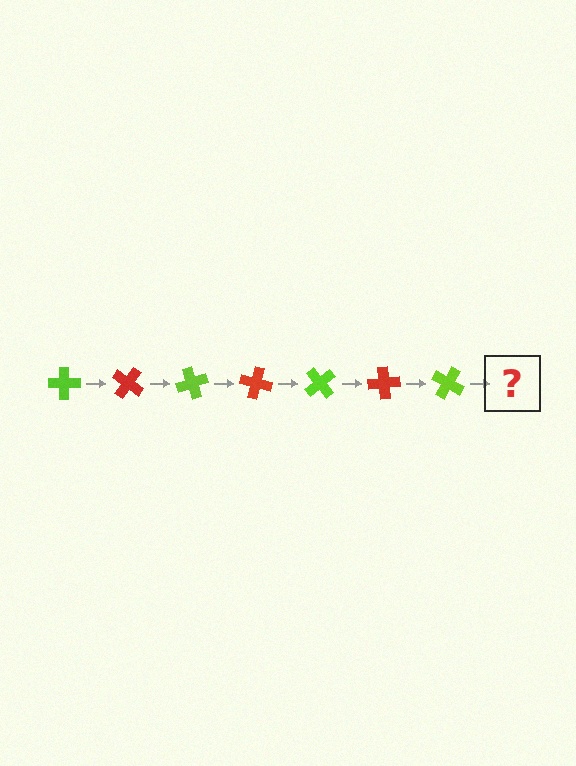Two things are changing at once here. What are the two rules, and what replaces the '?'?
The two rules are that it rotates 35 degrees each step and the color cycles through lime and red. The '?' should be a red cross, rotated 245 degrees from the start.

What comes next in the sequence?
The next element should be a red cross, rotated 245 degrees from the start.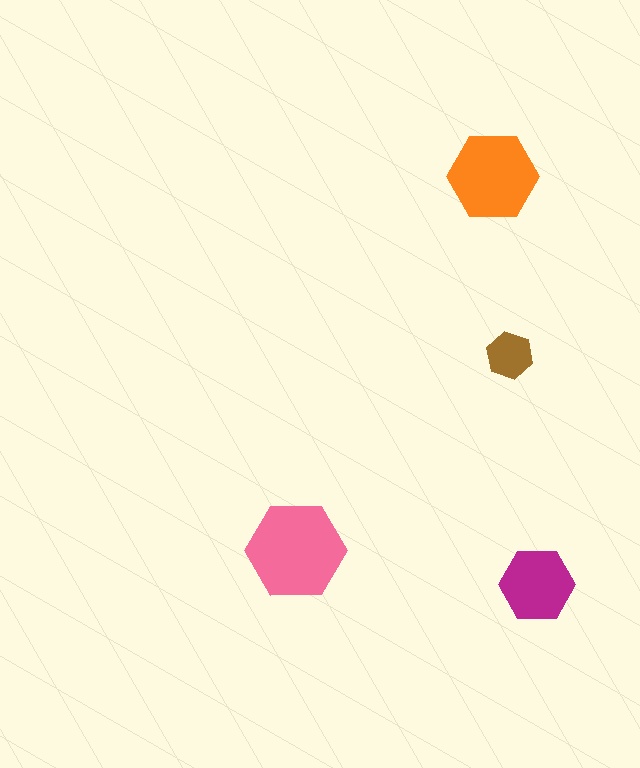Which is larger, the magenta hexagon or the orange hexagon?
The orange one.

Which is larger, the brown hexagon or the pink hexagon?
The pink one.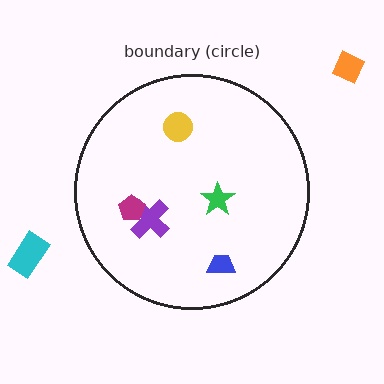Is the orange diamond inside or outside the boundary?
Outside.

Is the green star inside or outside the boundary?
Inside.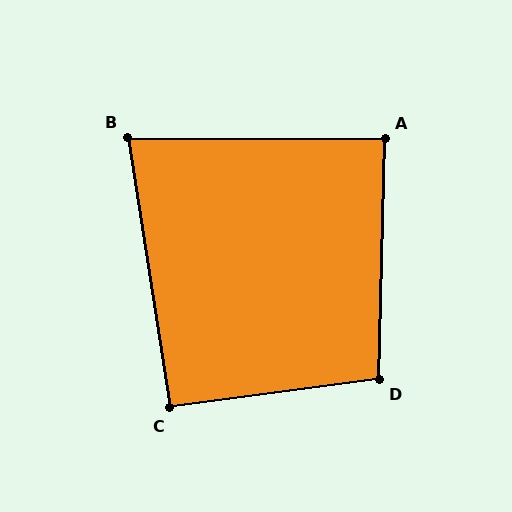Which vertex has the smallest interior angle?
B, at approximately 81 degrees.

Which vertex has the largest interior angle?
D, at approximately 99 degrees.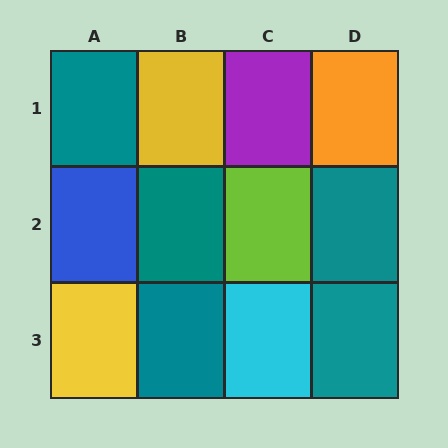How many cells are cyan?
1 cell is cyan.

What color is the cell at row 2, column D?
Teal.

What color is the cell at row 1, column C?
Purple.